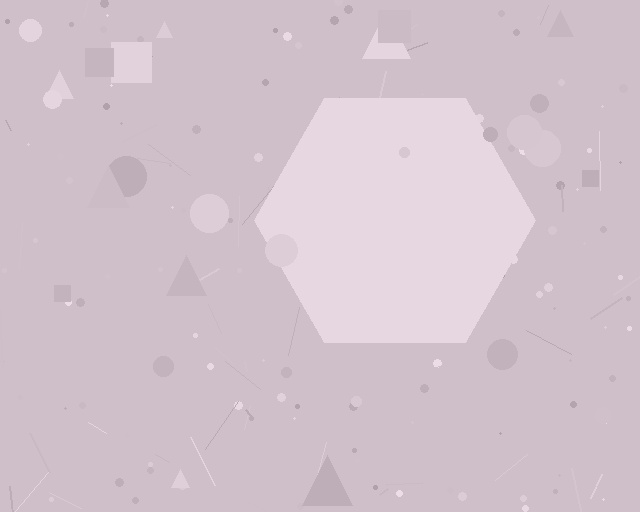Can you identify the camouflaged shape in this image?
The camouflaged shape is a hexagon.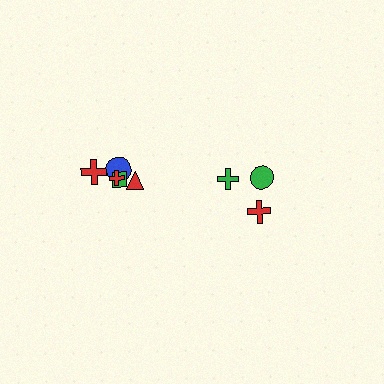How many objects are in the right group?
There are 3 objects.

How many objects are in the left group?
There are 5 objects.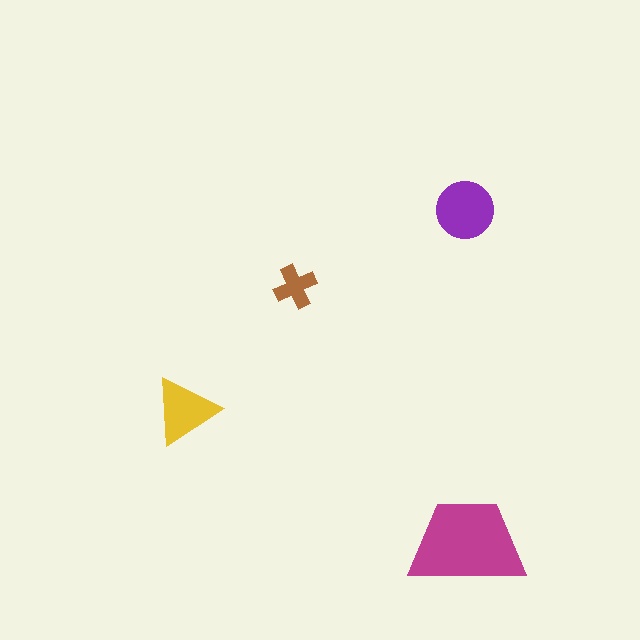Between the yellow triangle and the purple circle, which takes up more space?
The purple circle.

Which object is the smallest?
The brown cross.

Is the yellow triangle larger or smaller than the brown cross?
Larger.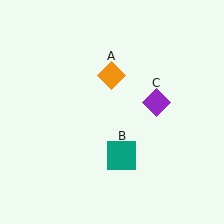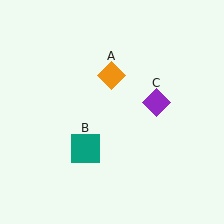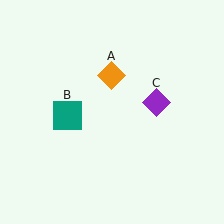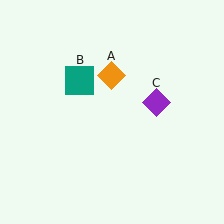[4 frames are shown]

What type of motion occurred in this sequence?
The teal square (object B) rotated clockwise around the center of the scene.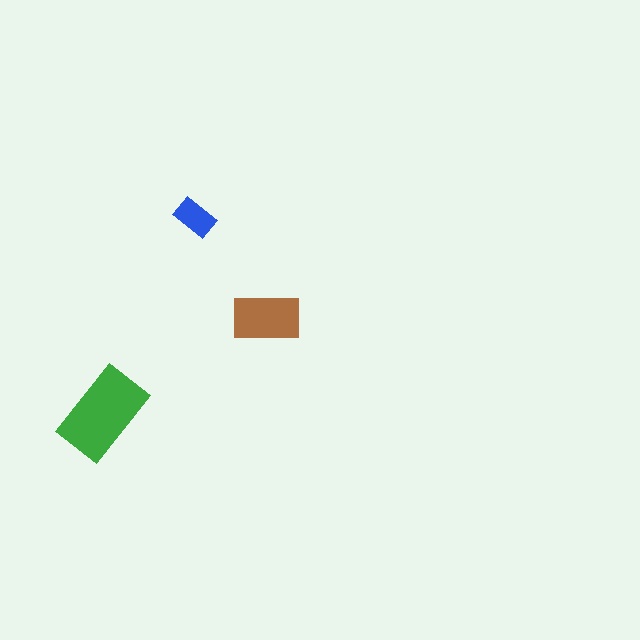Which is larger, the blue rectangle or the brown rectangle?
The brown one.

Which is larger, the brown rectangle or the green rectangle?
The green one.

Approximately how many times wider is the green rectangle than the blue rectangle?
About 2 times wider.